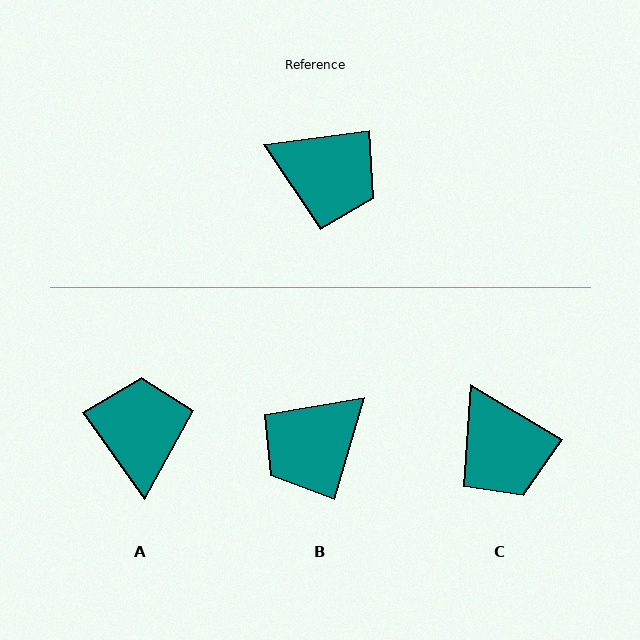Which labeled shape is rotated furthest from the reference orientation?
A, about 118 degrees away.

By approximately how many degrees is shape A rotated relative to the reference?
Approximately 118 degrees counter-clockwise.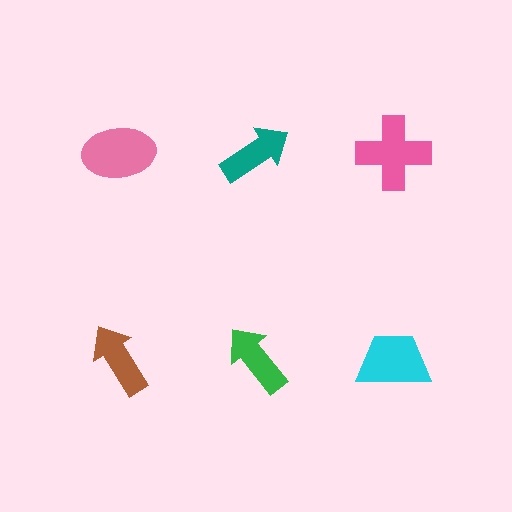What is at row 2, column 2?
A green arrow.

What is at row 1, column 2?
A teal arrow.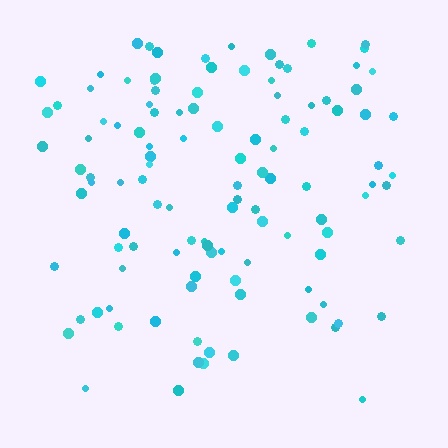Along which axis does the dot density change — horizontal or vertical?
Vertical.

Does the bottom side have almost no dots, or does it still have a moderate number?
Still a moderate number, just noticeably fewer than the top.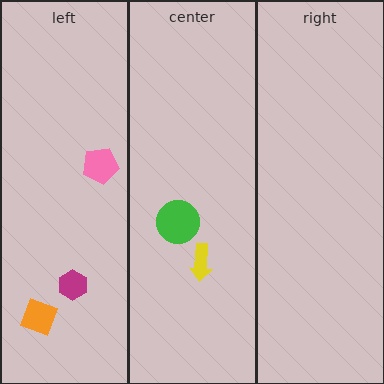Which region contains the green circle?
The center region.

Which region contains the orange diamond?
The left region.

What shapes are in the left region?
The pink pentagon, the orange diamond, the magenta hexagon.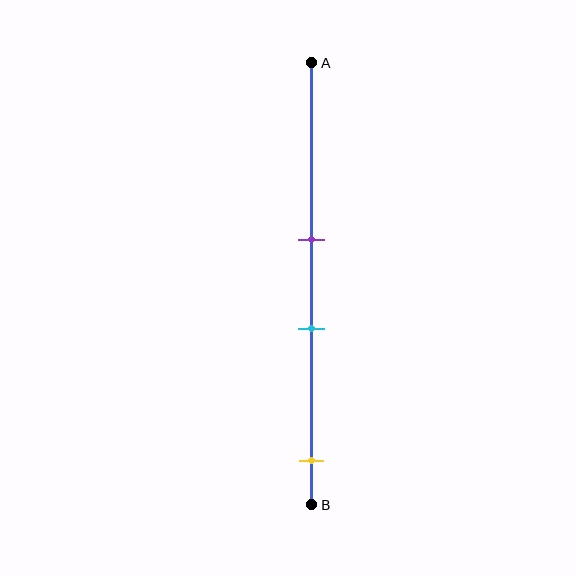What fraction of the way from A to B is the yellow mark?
The yellow mark is approximately 90% (0.9) of the way from A to B.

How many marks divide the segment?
There are 3 marks dividing the segment.